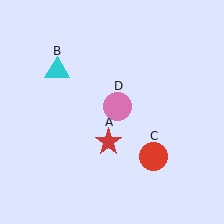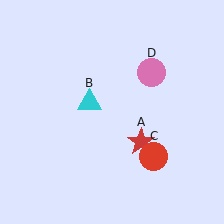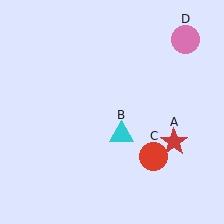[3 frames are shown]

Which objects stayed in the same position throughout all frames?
Red circle (object C) remained stationary.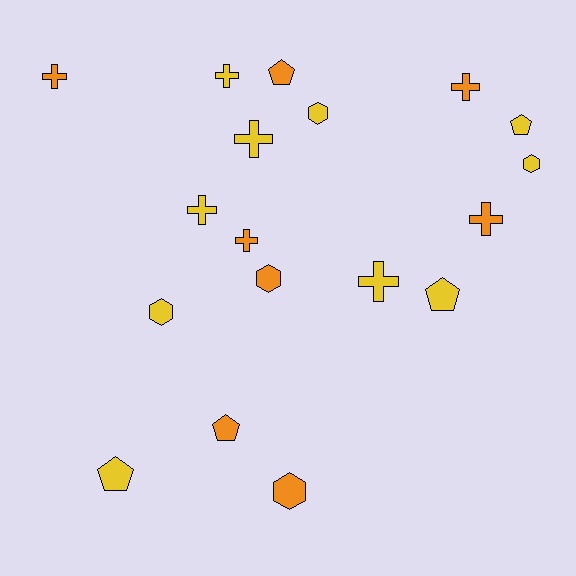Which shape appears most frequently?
Cross, with 8 objects.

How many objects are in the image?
There are 18 objects.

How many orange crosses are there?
There are 4 orange crosses.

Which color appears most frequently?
Yellow, with 10 objects.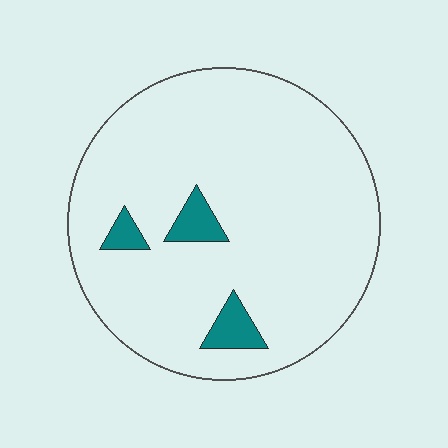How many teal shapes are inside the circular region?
3.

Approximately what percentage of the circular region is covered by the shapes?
Approximately 5%.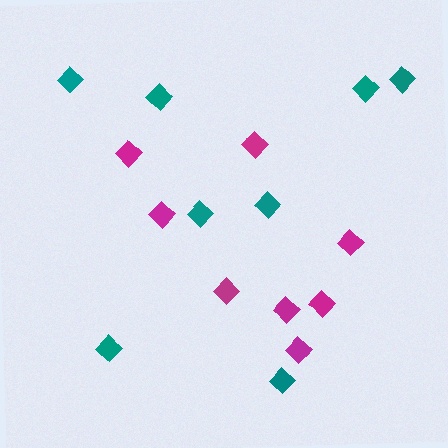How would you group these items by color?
There are 2 groups: one group of teal diamonds (8) and one group of magenta diamonds (8).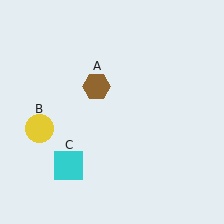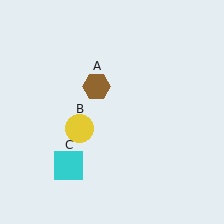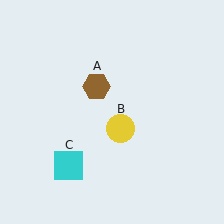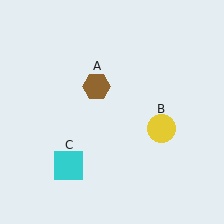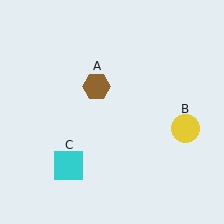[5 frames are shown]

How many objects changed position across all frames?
1 object changed position: yellow circle (object B).